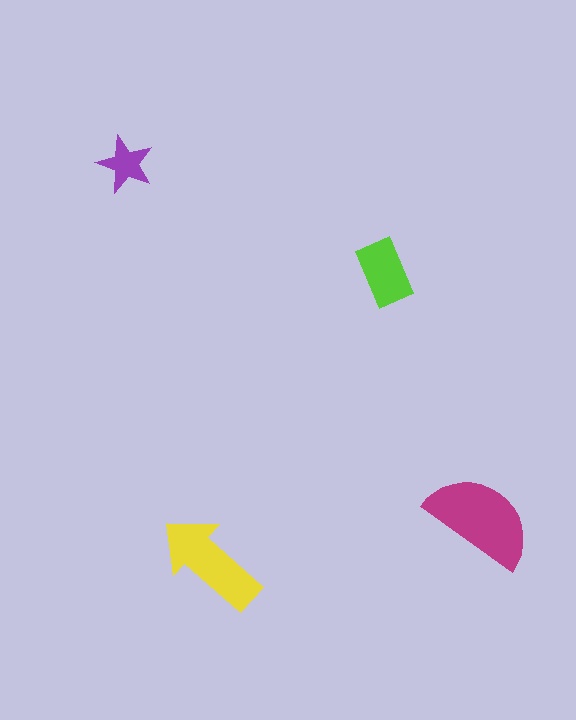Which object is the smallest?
The purple star.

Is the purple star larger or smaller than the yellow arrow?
Smaller.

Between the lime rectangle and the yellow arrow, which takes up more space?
The yellow arrow.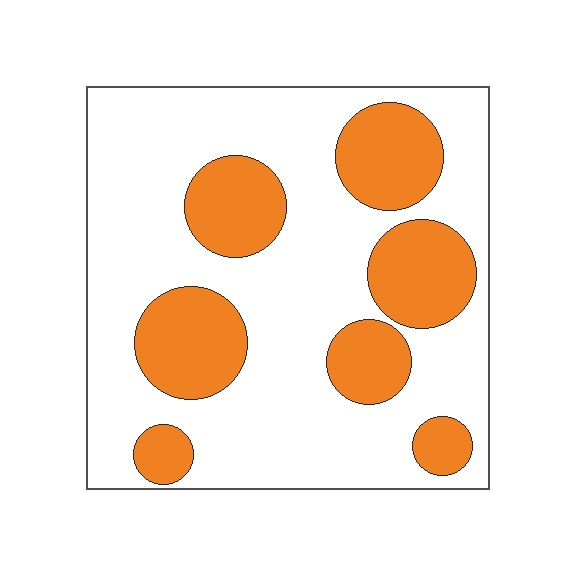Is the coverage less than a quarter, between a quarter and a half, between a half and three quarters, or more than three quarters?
Between a quarter and a half.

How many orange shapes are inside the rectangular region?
7.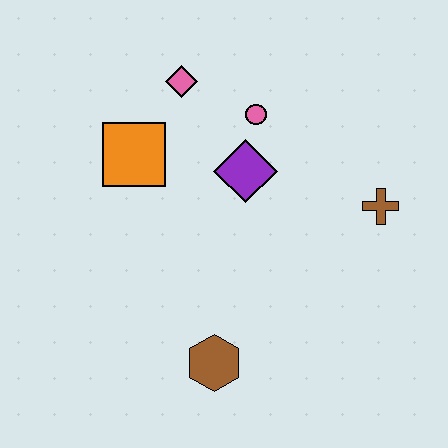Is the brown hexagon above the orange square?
No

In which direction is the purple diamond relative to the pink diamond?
The purple diamond is below the pink diamond.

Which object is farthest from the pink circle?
The brown hexagon is farthest from the pink circle.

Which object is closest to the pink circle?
The purple diamond is closest to the pink circle.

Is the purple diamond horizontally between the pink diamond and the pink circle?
Yes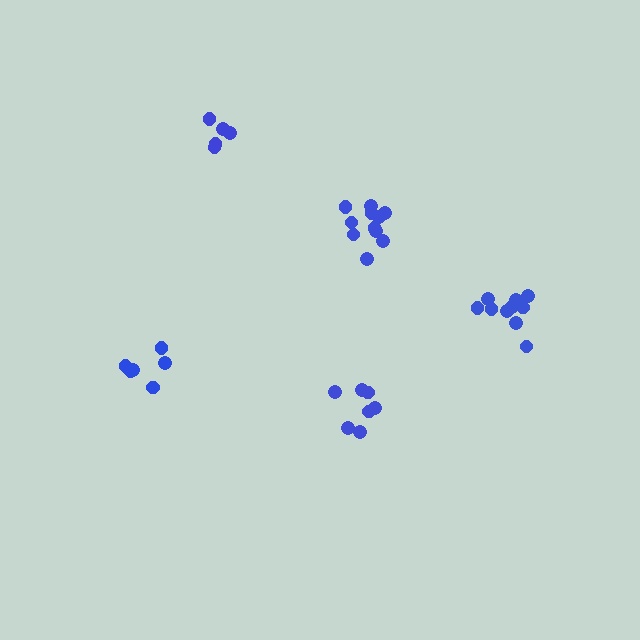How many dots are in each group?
Group 1: 7 dots, Group 2: 11 dots, Group 3: 7 dots, Group 4: 5 dots, Group 5: 11 dots (41 total).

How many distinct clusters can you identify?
There are 5 distinct clusters.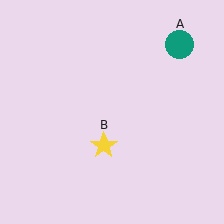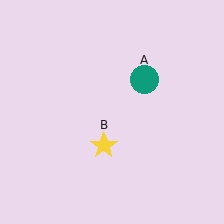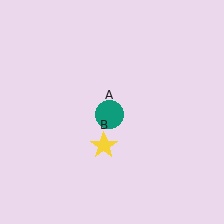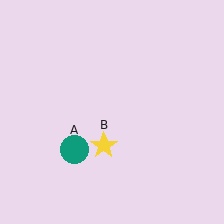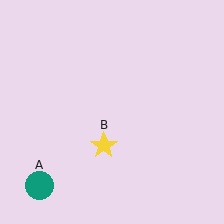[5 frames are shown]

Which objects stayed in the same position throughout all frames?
Yellow star (object B) remained stationary.